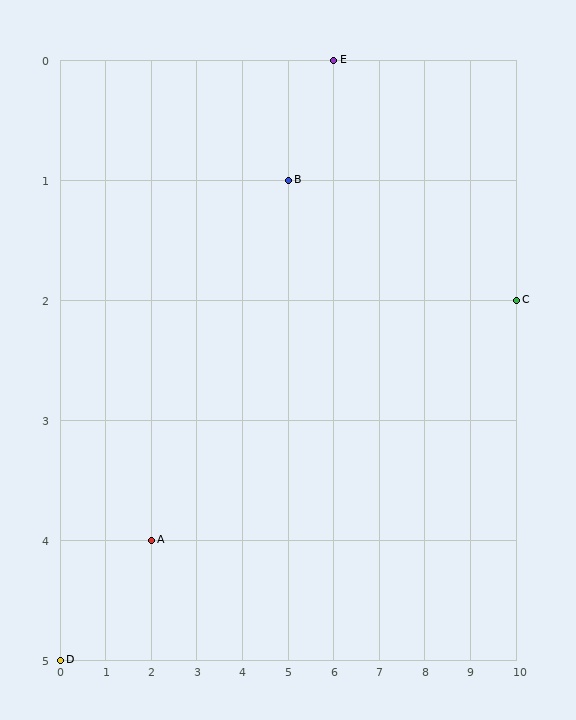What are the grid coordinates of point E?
Point E is at grid coordinates (6, 0).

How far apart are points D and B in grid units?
Points D and B are 5 columns and 4 rows apart (about 6.4 grid units diagonally).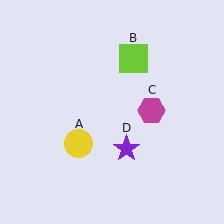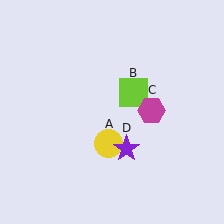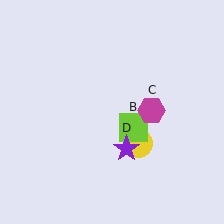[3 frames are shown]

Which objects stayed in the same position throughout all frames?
Magenta hexagon (object C) and purple star (object D) remained stationary.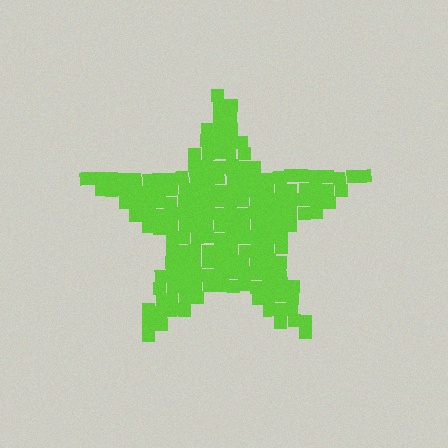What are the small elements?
The small elements are squares.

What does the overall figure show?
The overall figure shows a star.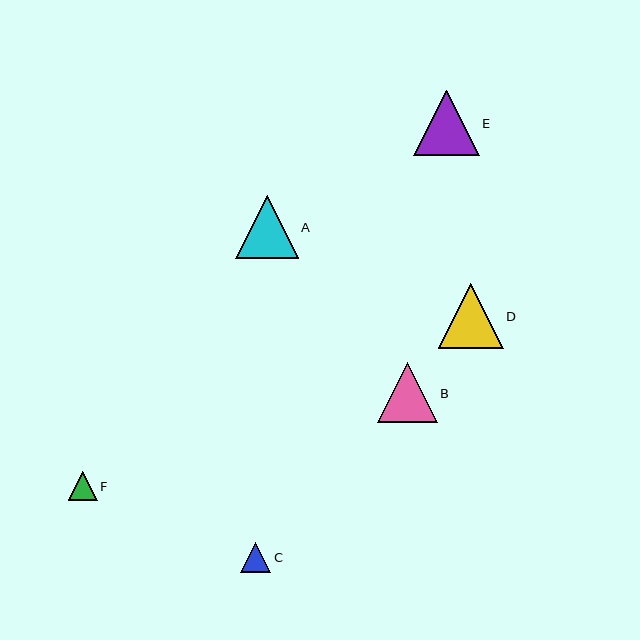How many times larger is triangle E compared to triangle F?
Triangle E is approximately 2.3 times the size of triangle F.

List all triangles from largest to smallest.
From largest to smallest: E, D, A, B, C, F.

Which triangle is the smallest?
Triangle F is the smallest with a size of approximately 29 pixels.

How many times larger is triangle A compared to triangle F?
Triangle A is approximately 2.2 times the size of triangle F.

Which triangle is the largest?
Triangle E is the largest with a size of approximately 66 pixels.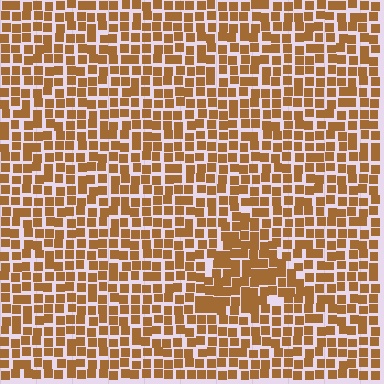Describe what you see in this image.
The image contains small brown elements arranged at two different densities. A triangle-shaped region is visible where the elements are more densely packed than the surrounding area.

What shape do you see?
I see a triangle.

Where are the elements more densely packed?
The elements are more densely packed inside the triangle boundary.